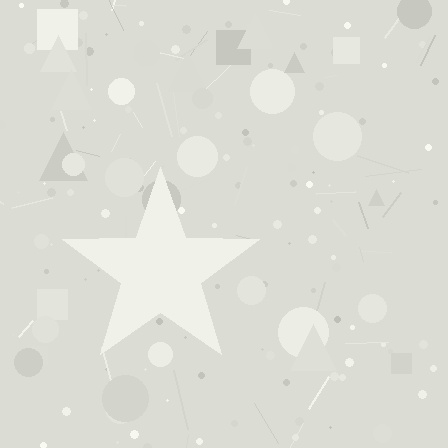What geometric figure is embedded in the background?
A star is embedded in the background.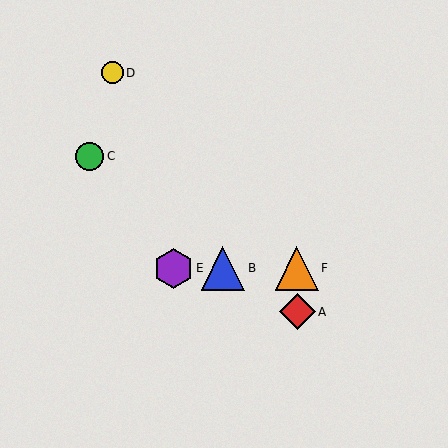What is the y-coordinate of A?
Object A is at y≈312.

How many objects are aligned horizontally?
3 objects (B, E, F) are aligned horizontally.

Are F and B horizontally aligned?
Yes, both are at y≈268.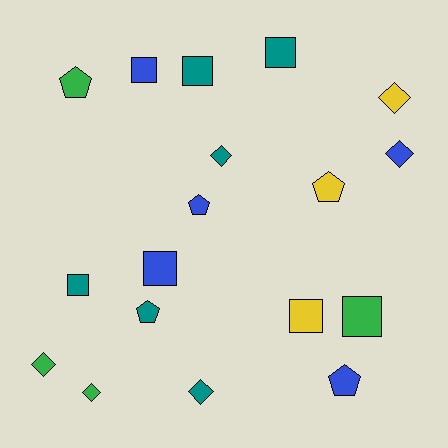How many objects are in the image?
There are 18 objects.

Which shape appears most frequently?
Square, with 7 objects.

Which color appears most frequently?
Teal, with 6 objects.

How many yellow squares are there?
There is 1 yellow square.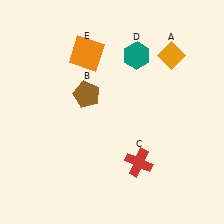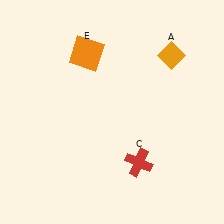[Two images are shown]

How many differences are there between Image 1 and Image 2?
There are 2 differences between the two images.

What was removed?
The brown pentagon (B), the teal hexagon (D) were removed in Image 2.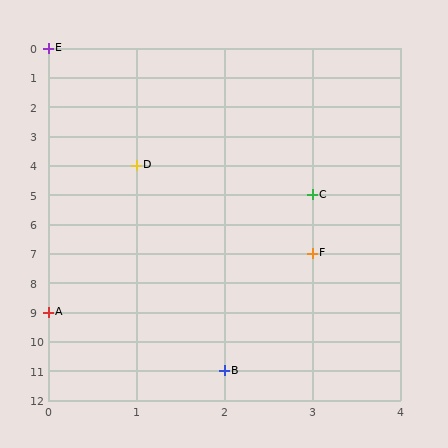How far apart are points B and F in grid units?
Points B and F are 1 column and 4 rows apart (about 4.1 grid units diagonally).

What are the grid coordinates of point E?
Point E is at grid coordinates (0, 0).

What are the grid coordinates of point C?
Point C is at grid coordinates (3, 5).